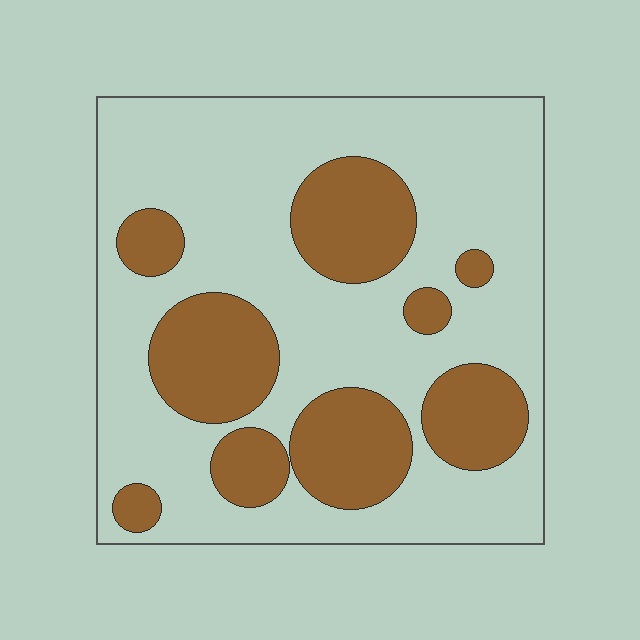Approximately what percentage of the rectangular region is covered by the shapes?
Approximately 30%.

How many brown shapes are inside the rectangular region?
9.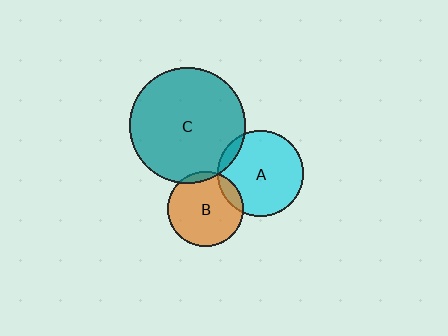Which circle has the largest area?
Circle C (teal).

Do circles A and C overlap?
Yes.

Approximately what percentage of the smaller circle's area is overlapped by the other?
Approximately 5%.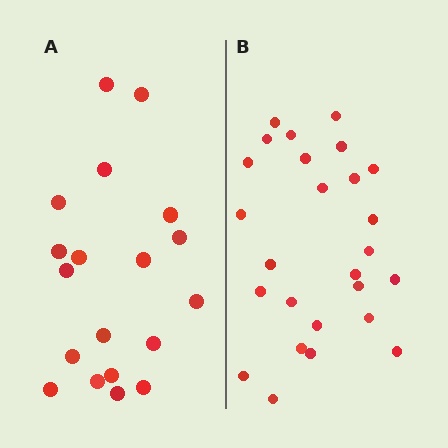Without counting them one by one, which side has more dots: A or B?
Region B (the right region) has more dots.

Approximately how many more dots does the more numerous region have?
Region B has roughly 8 or so more dots than region A.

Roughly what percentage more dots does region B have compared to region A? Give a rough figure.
About 35% more.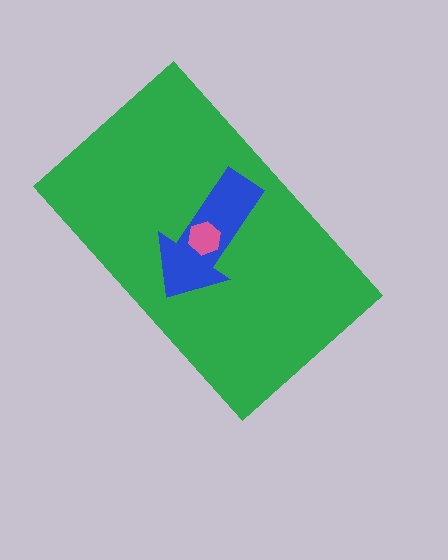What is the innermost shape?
The pink hexagon.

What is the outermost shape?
The green rectangle.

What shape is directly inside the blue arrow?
The pink hexagon.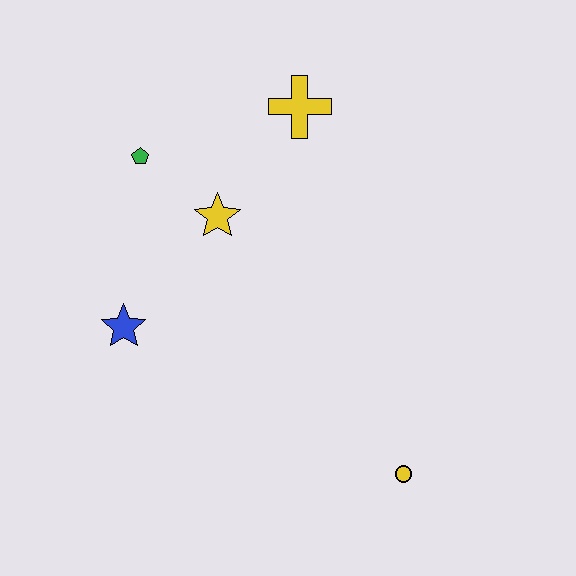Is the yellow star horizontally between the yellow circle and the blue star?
Yes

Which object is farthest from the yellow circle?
The green pentagon is farthest from the yellow circle.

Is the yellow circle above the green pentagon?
No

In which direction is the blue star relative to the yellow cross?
The blue star is below the yellow cross.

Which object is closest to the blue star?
The yellow star is closest to the blue star.